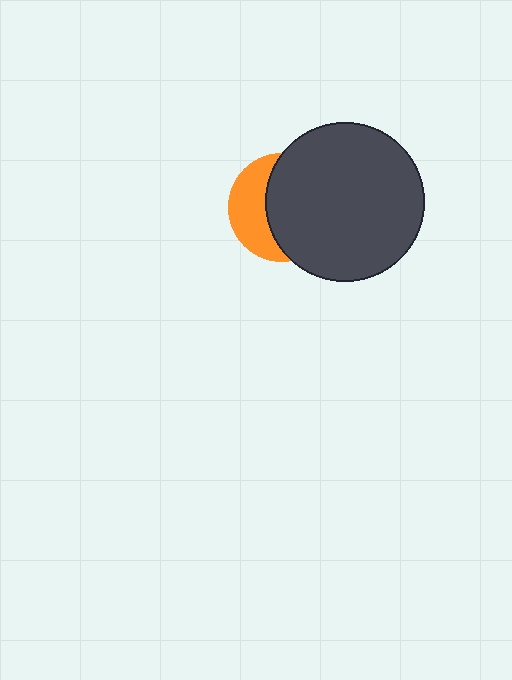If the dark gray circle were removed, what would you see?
You would see the complete orange circle.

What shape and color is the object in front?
The object in front is a dark gray circle.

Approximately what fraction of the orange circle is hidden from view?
Roughly 62% of the orange circle is hidden behind the dark gray circle.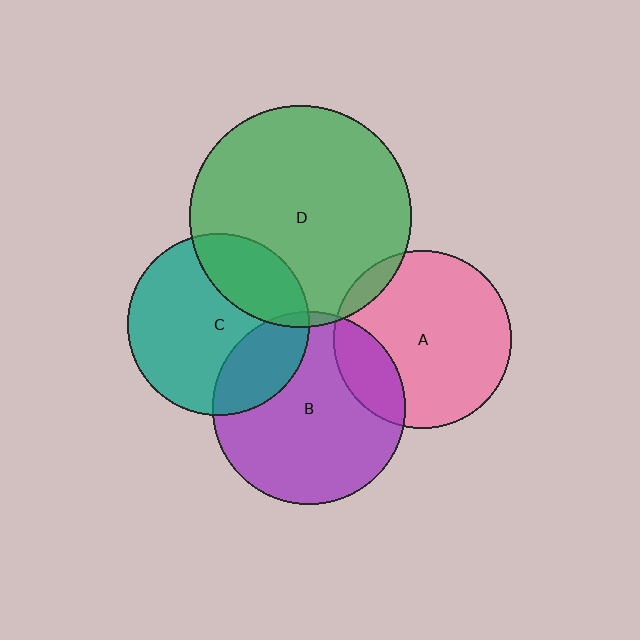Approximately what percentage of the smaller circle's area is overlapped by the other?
Approximately 20%.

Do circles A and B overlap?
Yes.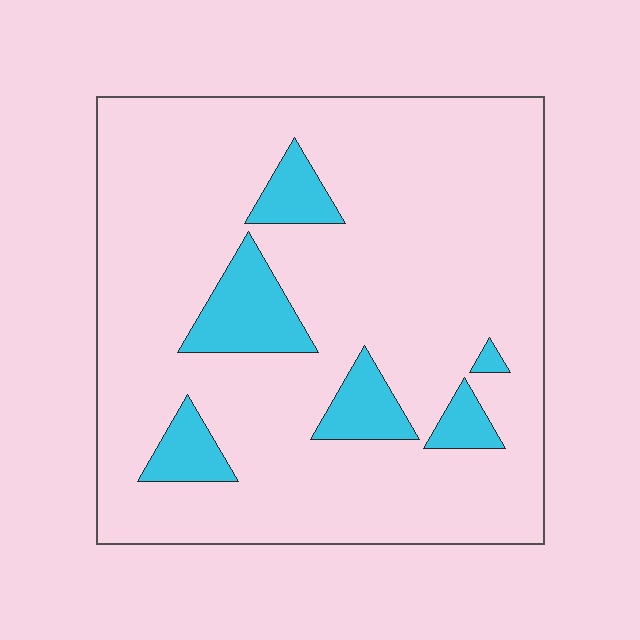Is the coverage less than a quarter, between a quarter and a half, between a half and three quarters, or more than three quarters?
Less than a quarter.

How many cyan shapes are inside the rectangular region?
6.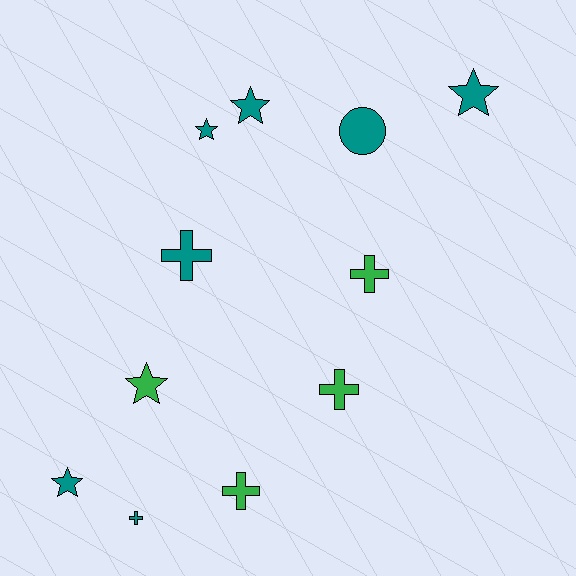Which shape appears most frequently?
Cross, with 5 objects.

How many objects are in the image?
There are 11 objects.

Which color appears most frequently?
Teal, with 7 objects.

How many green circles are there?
There are no green circles.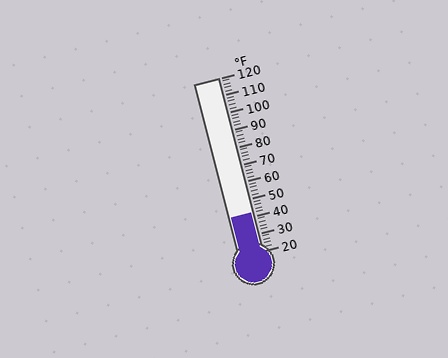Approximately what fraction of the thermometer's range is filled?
The thermometer is filled to approximately 20% of its range.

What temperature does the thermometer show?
The thermometer shows approximately 42°F.